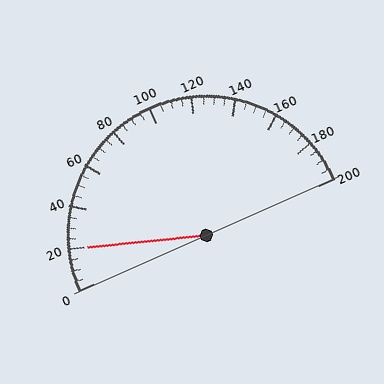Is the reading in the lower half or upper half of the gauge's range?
The reading is in the lower half of the range (0 to 200).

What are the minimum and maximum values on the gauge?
The gauge ranges from 0 to 200.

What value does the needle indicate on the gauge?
The needle indicates approximately 20.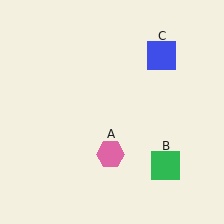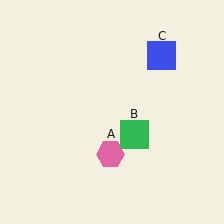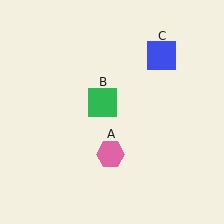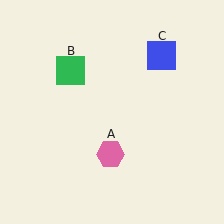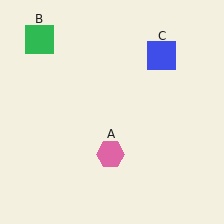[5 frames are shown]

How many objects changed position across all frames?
1 object changed position: green square (object B).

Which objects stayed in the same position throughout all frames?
Pink hexagon (object A) and blue square (object C) remained stationary.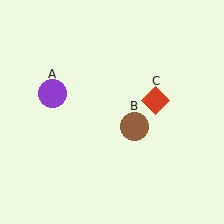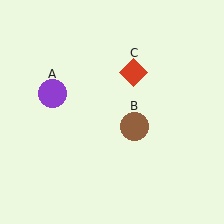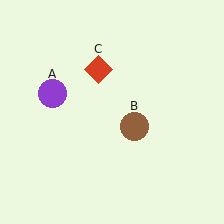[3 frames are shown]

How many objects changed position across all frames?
1 object changed position: red diamond (object C).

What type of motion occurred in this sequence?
The red diamond (object C) rotated counterclockwise around the center of the scene.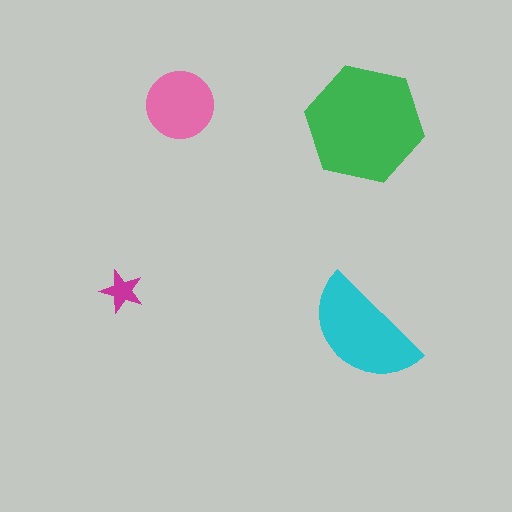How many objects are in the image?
There are 4 objects in the image.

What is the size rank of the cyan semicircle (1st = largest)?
2nd.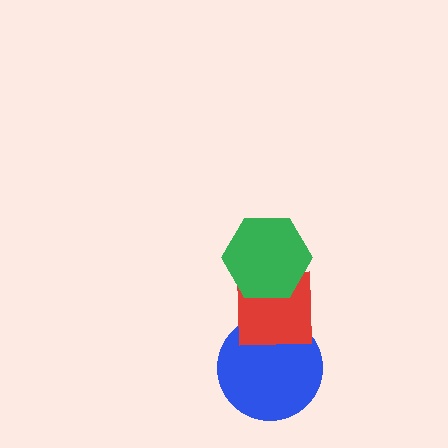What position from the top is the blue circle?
The blue circle is 3rd from the top.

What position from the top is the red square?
The red square is 2nd from the top.